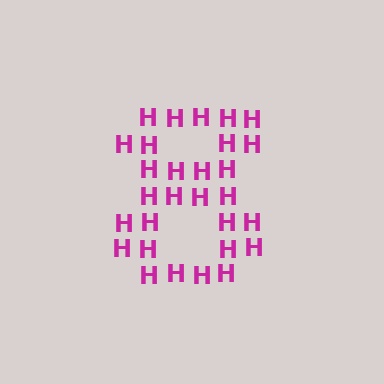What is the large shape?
The large shape is the digit 8.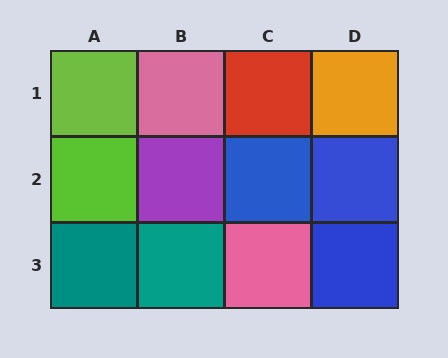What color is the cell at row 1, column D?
Orange.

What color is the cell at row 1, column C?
Red.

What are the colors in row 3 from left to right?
Teal, teal, pink, blue.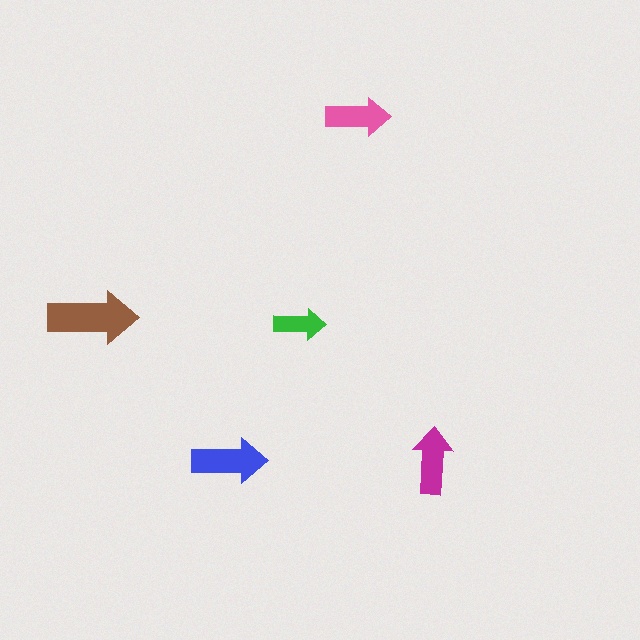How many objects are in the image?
There are 5 objects in the image.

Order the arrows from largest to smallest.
the brown one, the blue one, the magenta one, the pink one, the green one.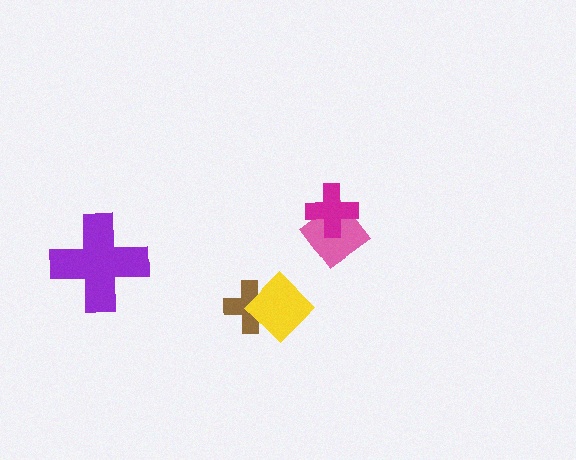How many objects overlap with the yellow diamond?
1 object overlaps with the yellow diamond.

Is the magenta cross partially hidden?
No, no other shape covers it.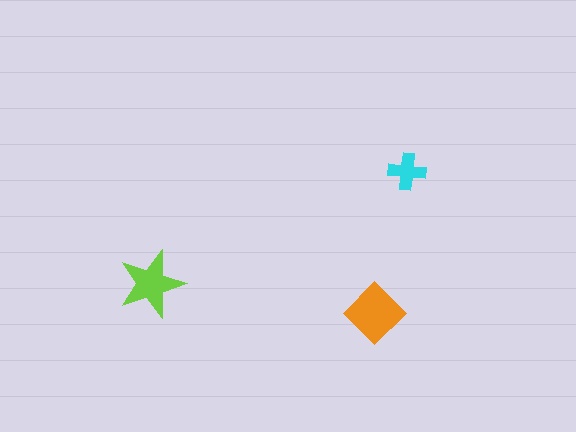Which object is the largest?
The orange diamond.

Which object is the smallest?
The cyan cross.